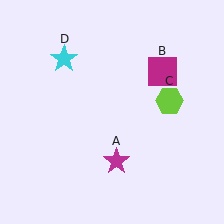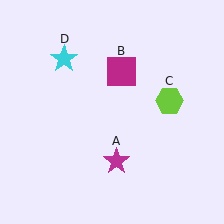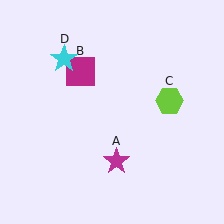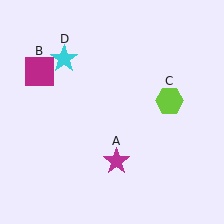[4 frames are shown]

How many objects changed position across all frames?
1 object changed position: magenta square (object B).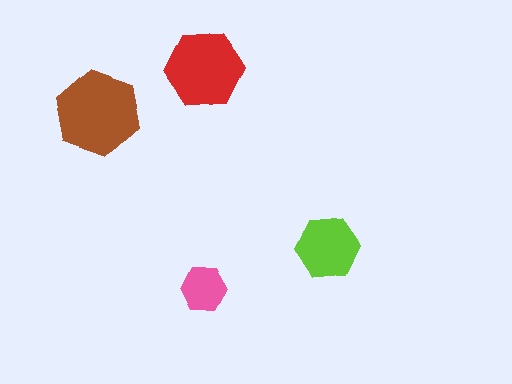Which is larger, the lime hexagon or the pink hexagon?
The lime one.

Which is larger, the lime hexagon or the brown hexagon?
The brown one.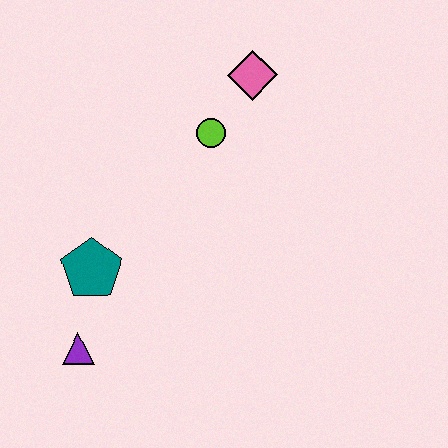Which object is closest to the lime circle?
The pink diamond is closest to the lime circle.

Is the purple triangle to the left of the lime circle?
Yes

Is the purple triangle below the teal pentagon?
Yes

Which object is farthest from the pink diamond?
The purple triangle is farthest from the pink diamond.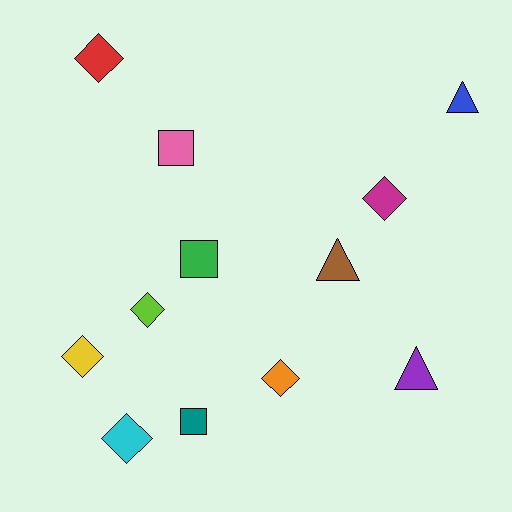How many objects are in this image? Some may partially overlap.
There are 12 objects.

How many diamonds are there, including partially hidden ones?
There are 6 diamonds.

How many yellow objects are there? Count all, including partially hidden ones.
There is 1 yellow object.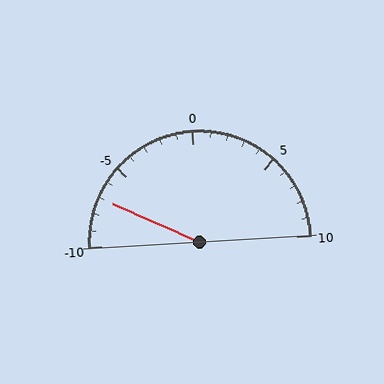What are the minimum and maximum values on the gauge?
The gauge ranges from -10 to 10.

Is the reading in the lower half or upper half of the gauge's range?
The reading is in the lower half of the range (-10 to 10).